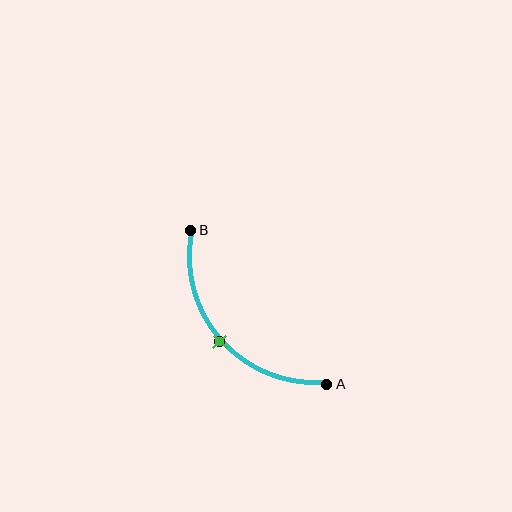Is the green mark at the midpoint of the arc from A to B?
Yes. The green mark lies on the arc at equal arc-length from both A and B — it is the arc midpoint.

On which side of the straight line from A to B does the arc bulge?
The arc bulges below and to the left of the straight line connecting A and B.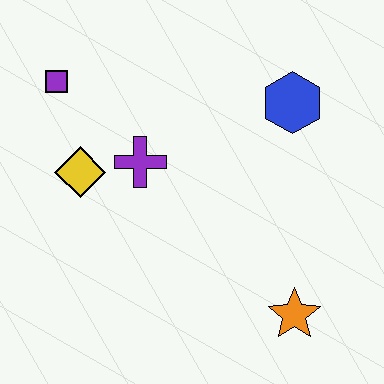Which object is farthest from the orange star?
The purple square is farthest from the orange star.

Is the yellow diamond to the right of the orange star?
No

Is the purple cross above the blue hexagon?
No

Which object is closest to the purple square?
The yellow diamond is closest to the purple square.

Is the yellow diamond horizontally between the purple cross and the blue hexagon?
No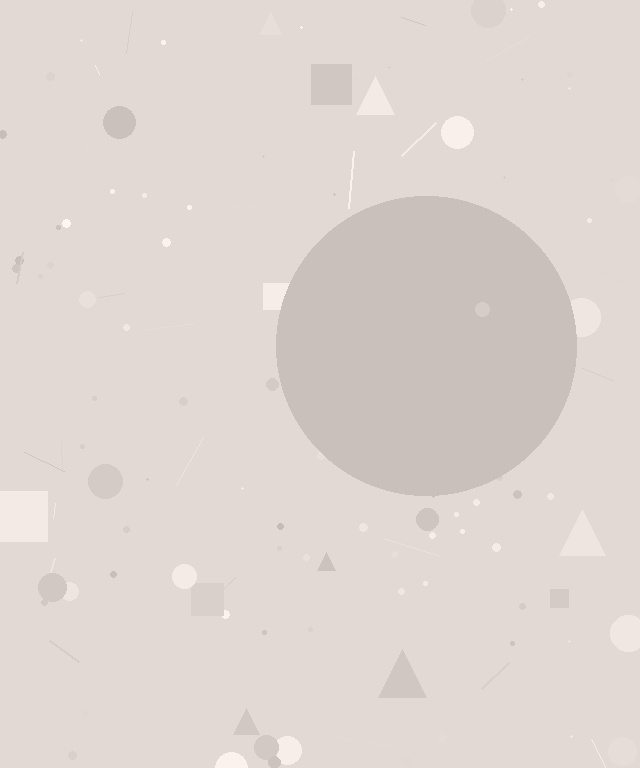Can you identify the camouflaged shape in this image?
The camouflaged shape is a circle.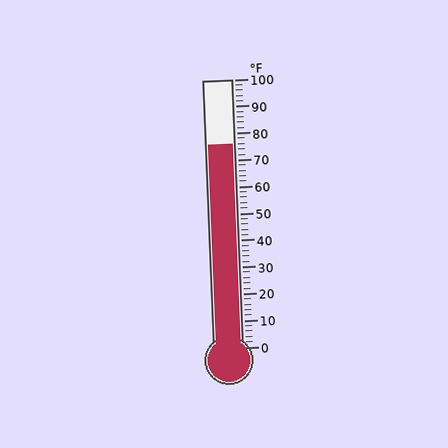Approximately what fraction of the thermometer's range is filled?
The thermometer is filled to approximately 75% of its range.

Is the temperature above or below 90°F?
The temperature is below 90°F.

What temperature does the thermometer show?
The thermometer shows approximately 76°F.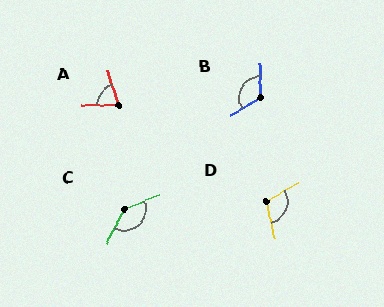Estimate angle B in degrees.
Approximately 121 degrees.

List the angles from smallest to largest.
A (72°), D (107°), B (121°), C (138°).